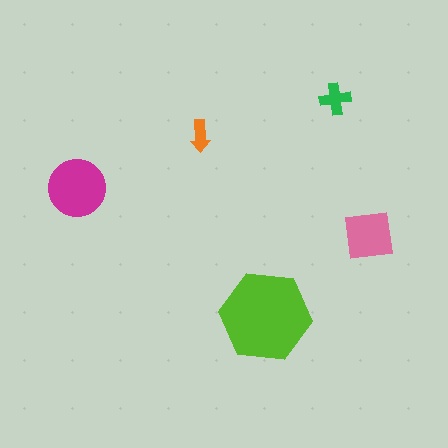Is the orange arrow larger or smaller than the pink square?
Smaller.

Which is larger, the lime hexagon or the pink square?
The lime hexagon.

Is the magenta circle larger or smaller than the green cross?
Larger.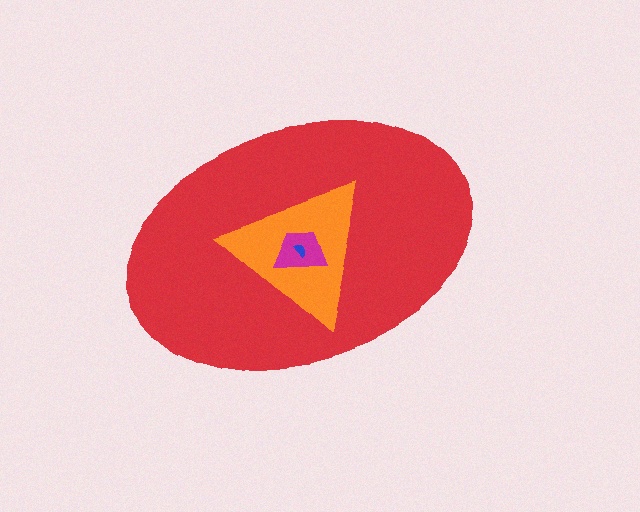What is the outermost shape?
The red ellipse.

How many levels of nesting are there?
4.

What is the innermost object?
The blue semicircle.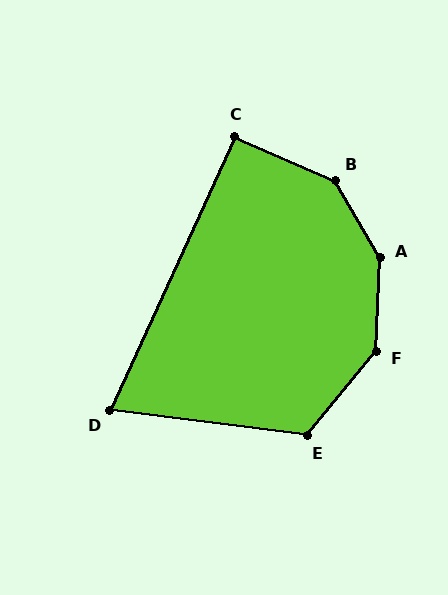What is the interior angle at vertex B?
Approximately 144 degrees (obtuse).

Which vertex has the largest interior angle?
A, at approximately 147 degrees.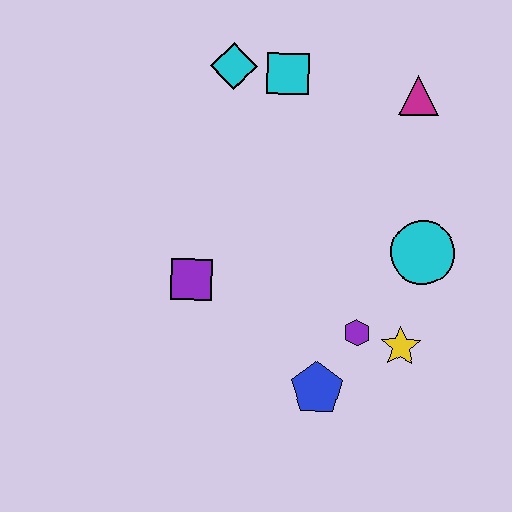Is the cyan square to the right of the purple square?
Yes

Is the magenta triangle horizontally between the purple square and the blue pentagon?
No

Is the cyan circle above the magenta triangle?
No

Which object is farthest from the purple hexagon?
The cyan diamond is farthest from the purple hexagon.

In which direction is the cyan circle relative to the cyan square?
The cyan circle is below the cyan square.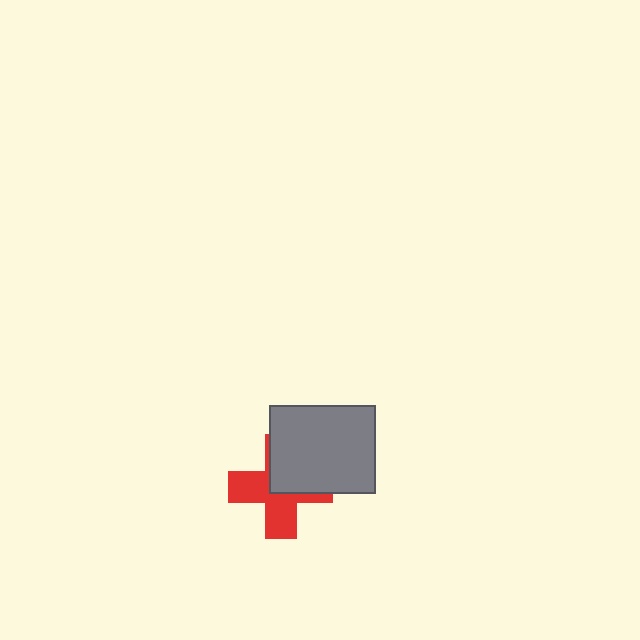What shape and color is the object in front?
The object in front is a gray rectangle.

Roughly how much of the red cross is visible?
About half of it is visible (roughly 57%).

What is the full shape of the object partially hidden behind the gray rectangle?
The partially hidden object is a red cross.